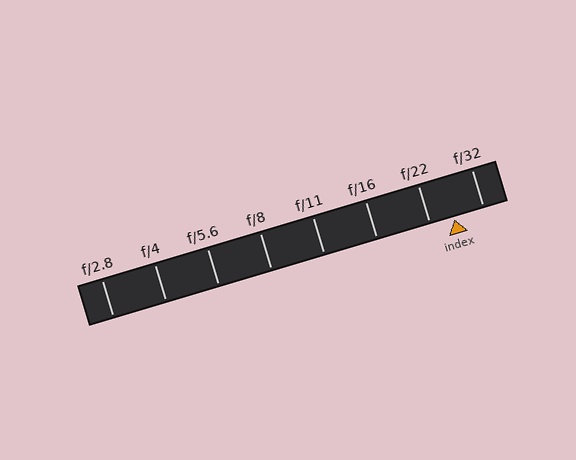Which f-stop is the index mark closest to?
The index mark is closest to f/22.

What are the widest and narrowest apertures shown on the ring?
The widest aperture shown is f/2.8 and the narrowest is f/32.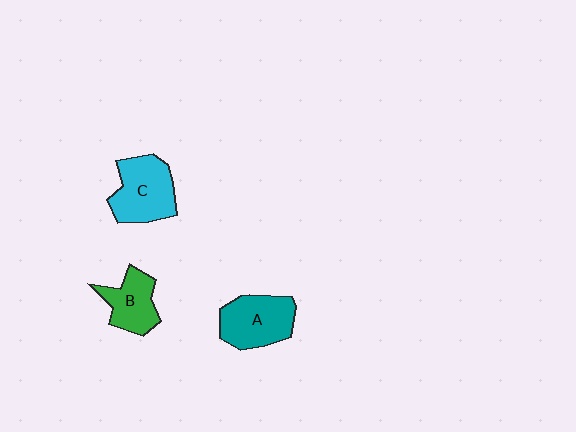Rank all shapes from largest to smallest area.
From largest to smallest: C (cyan), A (teal), B (green).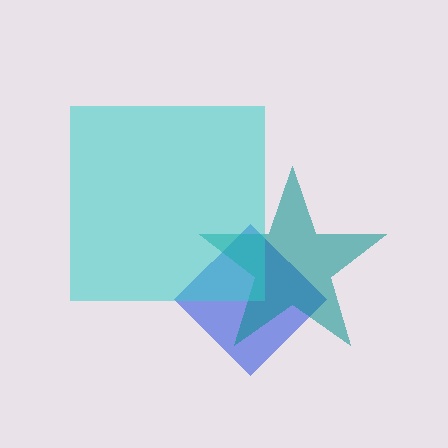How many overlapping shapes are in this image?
There are 3 overlapping shapes in the image.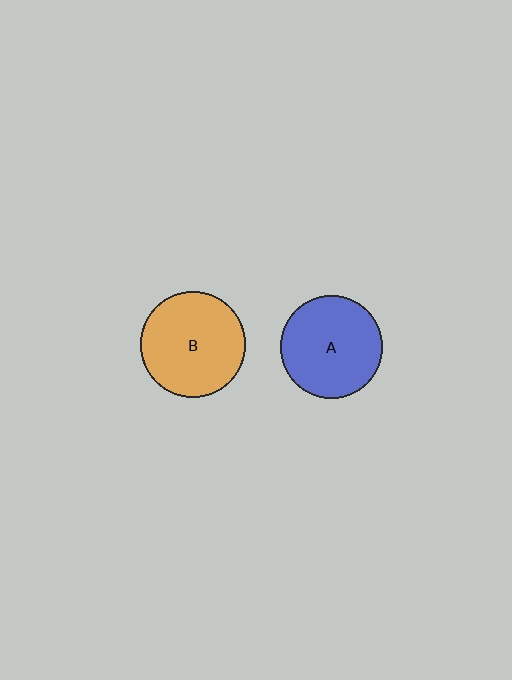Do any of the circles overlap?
No, none of the circles overlap.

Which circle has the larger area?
Circle B (orange).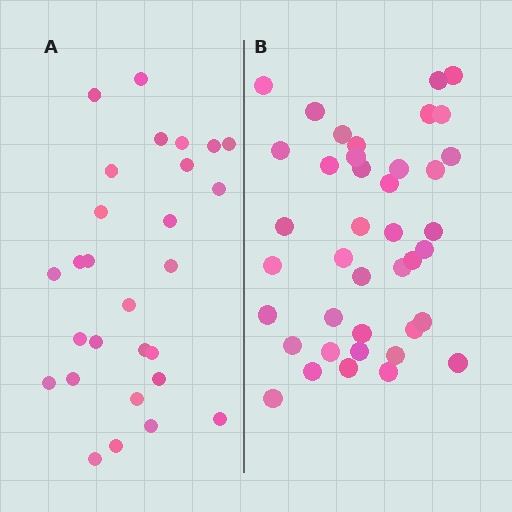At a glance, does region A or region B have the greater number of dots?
Region B (the right region) has more dots.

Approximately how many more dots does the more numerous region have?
Region B has roughly 12 or so more dots than region A.